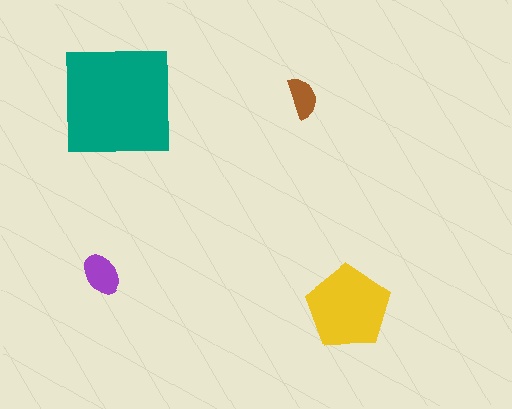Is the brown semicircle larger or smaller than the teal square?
Smaller.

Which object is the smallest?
The brown semicircle.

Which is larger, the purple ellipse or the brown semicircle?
The purple ellipse.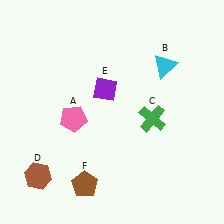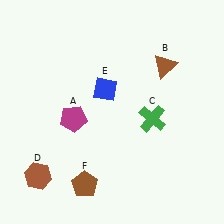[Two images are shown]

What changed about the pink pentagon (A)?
In Image 1, A is pink. In Image 2, it changed to magenta.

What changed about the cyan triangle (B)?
In Image 1, B is cyan. In Image 2, it changed to brown.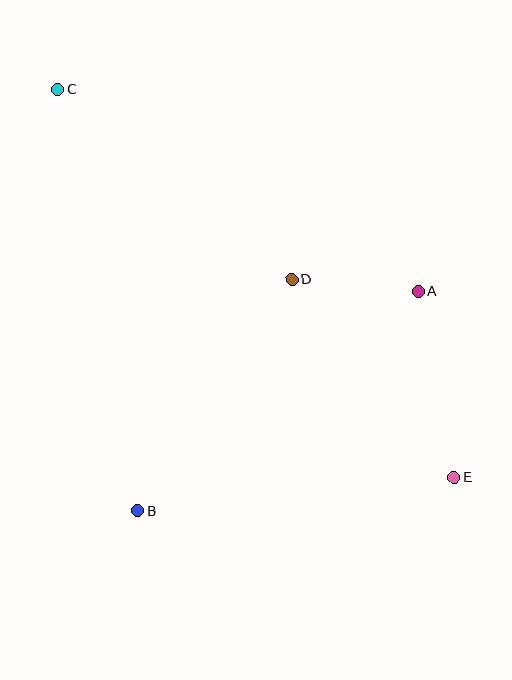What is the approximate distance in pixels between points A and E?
The distance between A and E is approximately 189 pixels.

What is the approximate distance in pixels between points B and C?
The distance between B and C is approximately 429 pixels.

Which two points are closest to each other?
Points A and D are closest to each other.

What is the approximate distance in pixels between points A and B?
The distance between A and B is approximately 356 pixels.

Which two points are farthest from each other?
Points C and E are farthest from each other.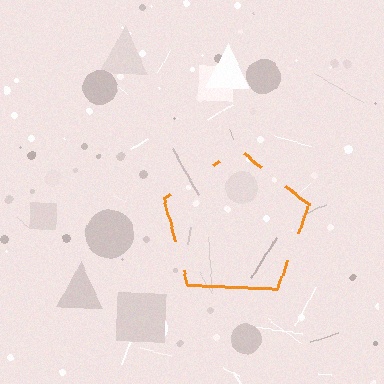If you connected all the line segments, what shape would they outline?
They would outline a pentagon.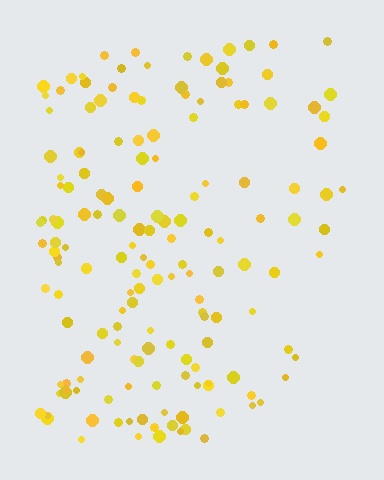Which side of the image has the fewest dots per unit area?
The right.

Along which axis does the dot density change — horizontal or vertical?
Horizontal.